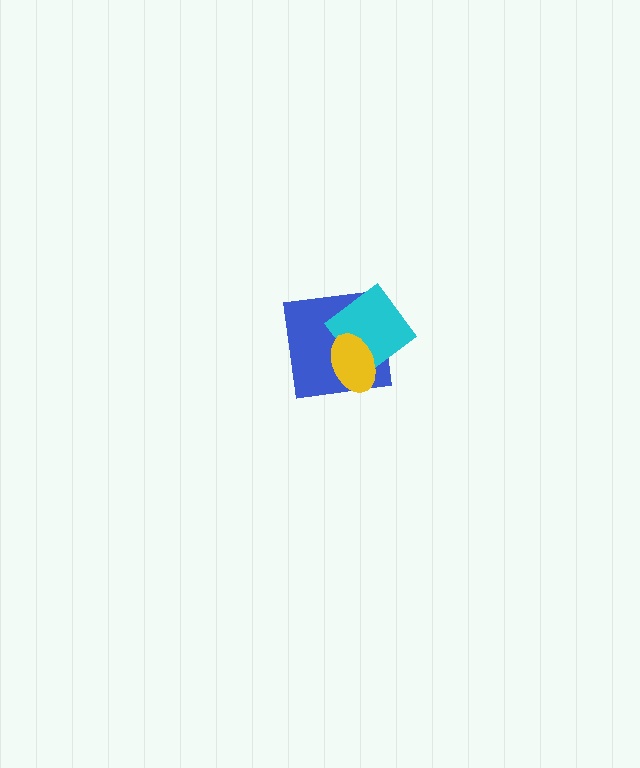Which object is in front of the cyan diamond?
The yellow ellipse is in front of the cyan diamond.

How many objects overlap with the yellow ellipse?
2 objects overlap with the yellow ellipse.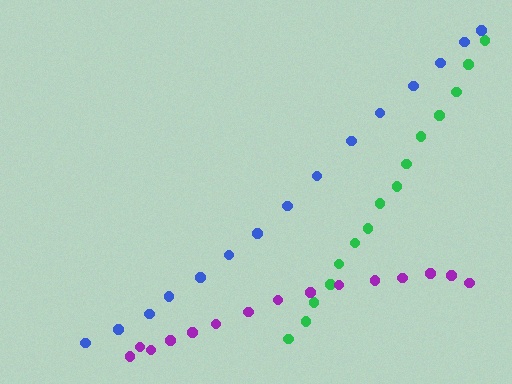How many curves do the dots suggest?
There are 3 distinct paths.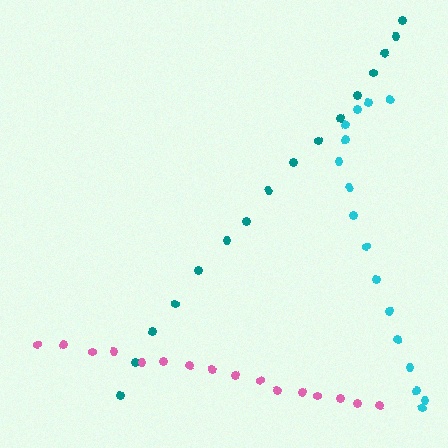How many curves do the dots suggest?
There are 3 distinct paths.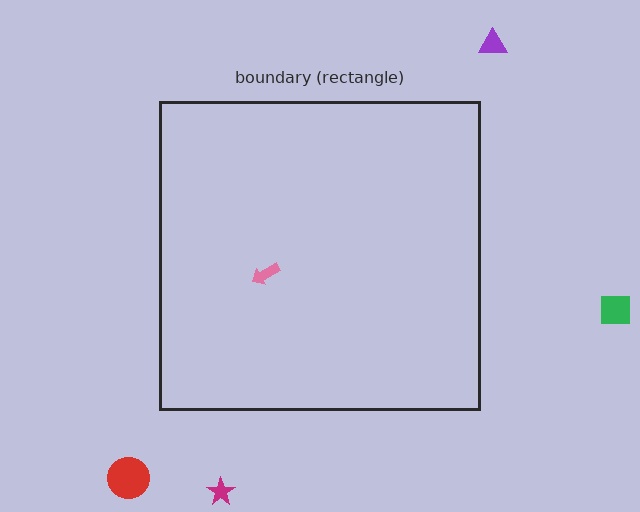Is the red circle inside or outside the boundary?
Outside.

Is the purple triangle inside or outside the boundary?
Outside.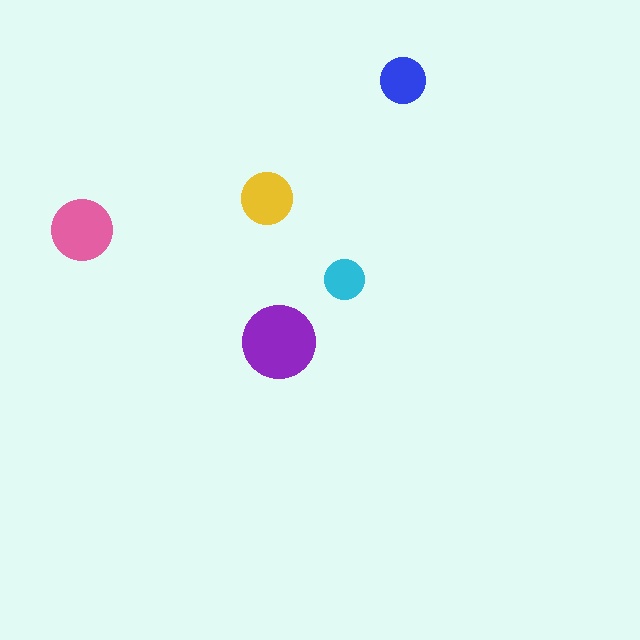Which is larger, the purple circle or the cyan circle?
The purple one.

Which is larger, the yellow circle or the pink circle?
The pink one.